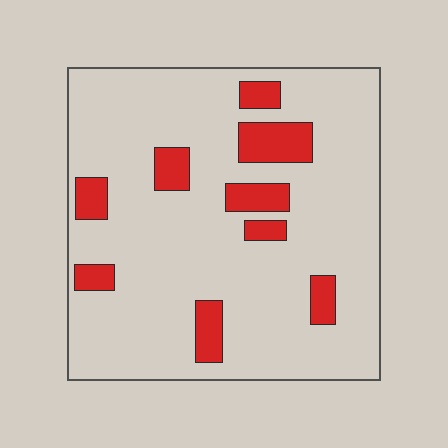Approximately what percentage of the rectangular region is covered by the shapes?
Approximately 15%.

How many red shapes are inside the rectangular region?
9.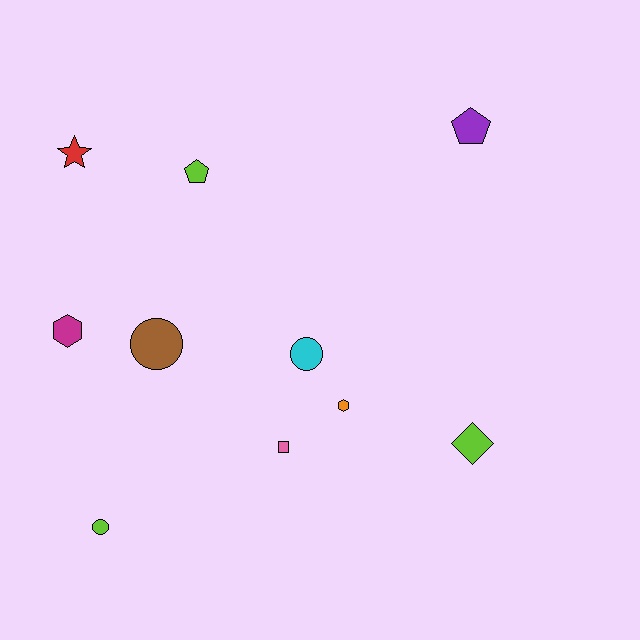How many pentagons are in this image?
There are 2 pentagons.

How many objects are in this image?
There are 10 objects.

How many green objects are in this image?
There are no green objects.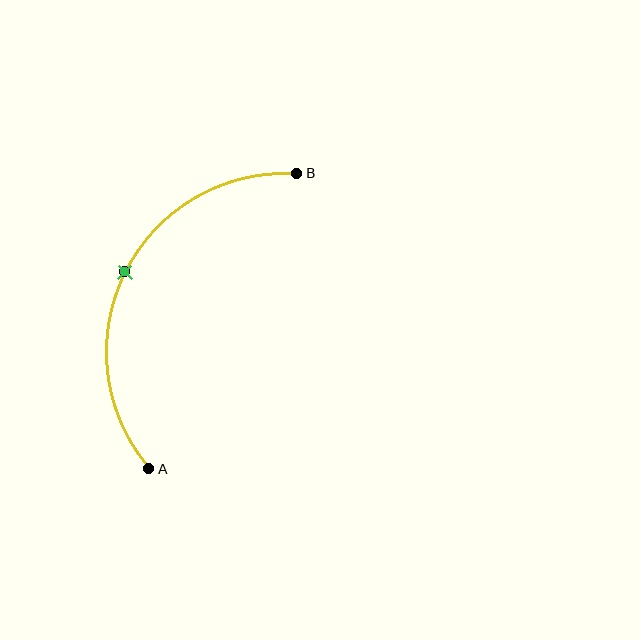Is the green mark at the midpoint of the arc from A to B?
Yes. The green mark lies on the arc at equal arc-length from both A and B — it is the arc midpoint.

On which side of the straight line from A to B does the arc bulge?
The arc bulges to the left of the straight line connecting A and B.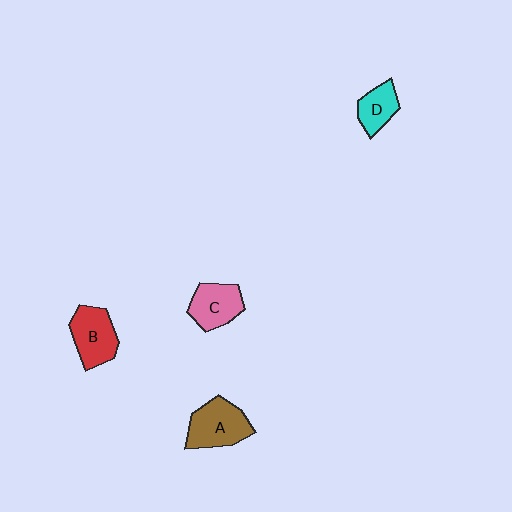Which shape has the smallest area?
Shape D (cyan).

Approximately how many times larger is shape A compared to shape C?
Approximately 1.3 times.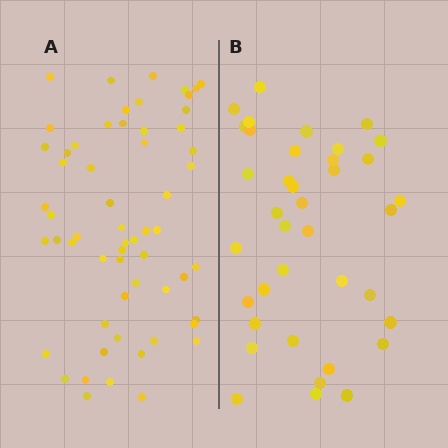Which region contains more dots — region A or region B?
Region A (the left region) has more dots.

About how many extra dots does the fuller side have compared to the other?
Region A has approximately 20 more dots than region B.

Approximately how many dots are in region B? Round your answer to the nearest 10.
About 40 dots. (The exact count is 38, which rounds to 40.)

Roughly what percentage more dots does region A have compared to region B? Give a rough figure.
About 55% more.